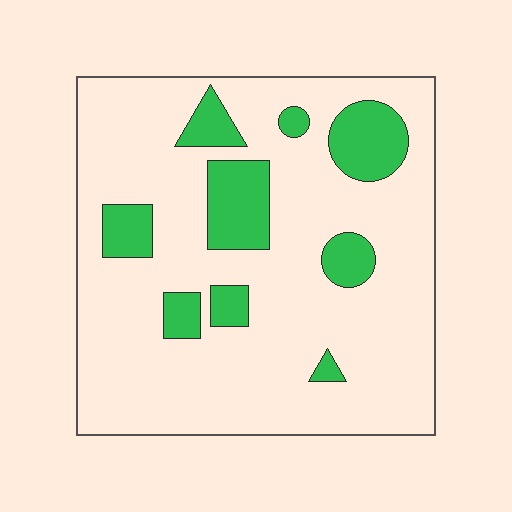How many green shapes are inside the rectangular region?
9.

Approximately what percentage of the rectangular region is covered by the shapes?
Approximately 20%.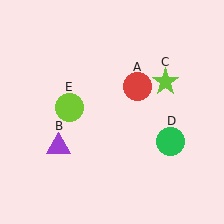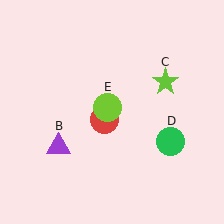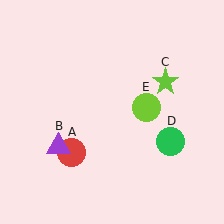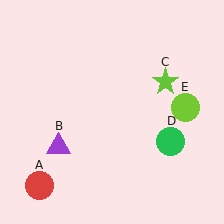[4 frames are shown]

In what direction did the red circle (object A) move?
The red circle (object A) moved down and to the left.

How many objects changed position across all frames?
2 objects changed position: red circle (object A), lime circle (object E).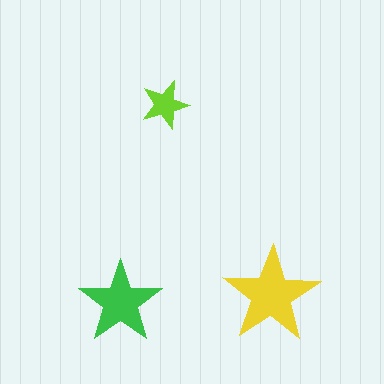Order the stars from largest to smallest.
the yellow one, the green one, the lime one.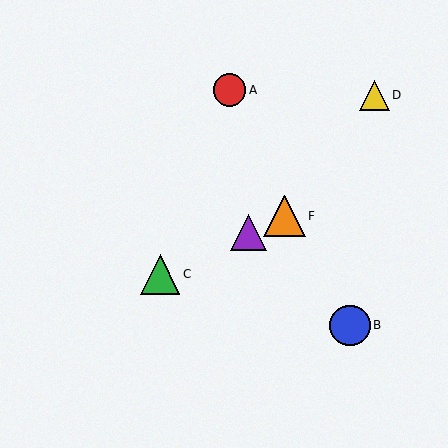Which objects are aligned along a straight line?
Objects C, E, F are aligned along a straight line.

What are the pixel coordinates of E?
Object E is at (248, 233).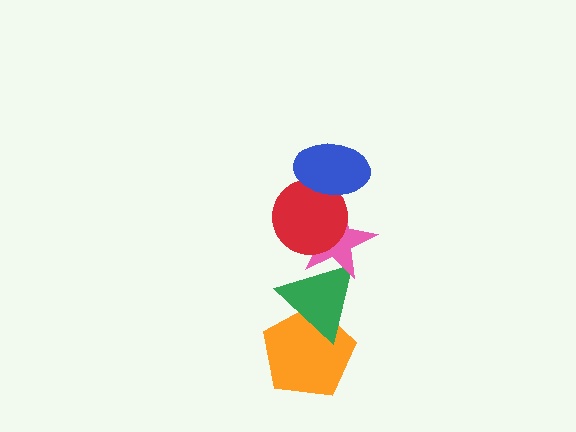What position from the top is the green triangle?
The green triangle is 4th from the top.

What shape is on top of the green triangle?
The pink star is on top of the green triangle.